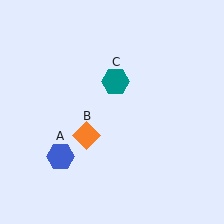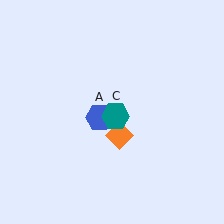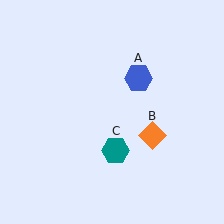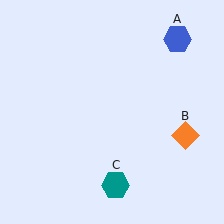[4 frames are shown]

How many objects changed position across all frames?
3 objects changed position: blue hexagon (object A), orange diamond (object B), teal hexagon (object C).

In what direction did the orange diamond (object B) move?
The orange diamond (object B) moved right.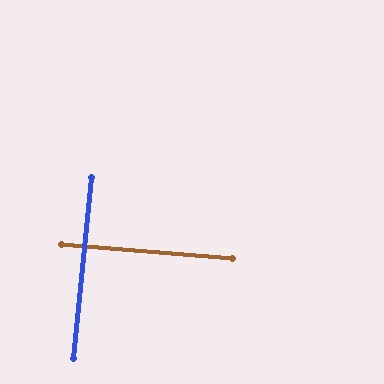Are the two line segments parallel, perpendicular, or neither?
Perpendicular — they meet at approximately 89°.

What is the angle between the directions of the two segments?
Approximately 89 degrees.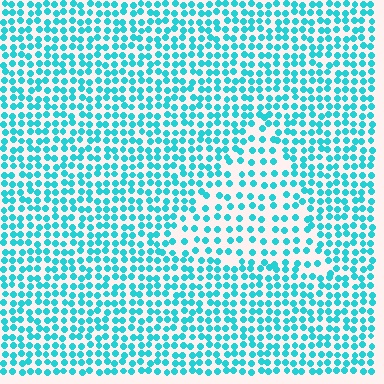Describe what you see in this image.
The image contains small cyan elements arranged at two different densities. A triangle-shaped region is visible where the elements are less densely packed than the surrounding area.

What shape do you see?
I see a triangle.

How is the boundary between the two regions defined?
The boundary is defined by a change in element density (approximately 1.7x ratio). All elements are the same color, size, and shape.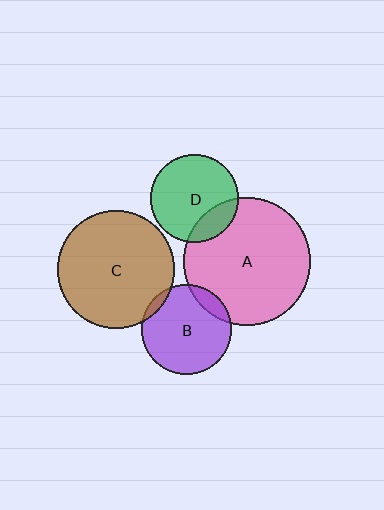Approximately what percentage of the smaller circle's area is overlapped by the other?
Approximately 10%.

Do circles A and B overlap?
Yes.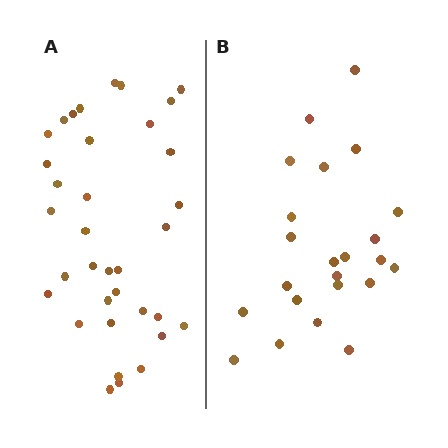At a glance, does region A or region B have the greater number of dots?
Region A (the left region) has more dots.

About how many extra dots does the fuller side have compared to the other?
Region A has roughly 12 or so more dots than region B.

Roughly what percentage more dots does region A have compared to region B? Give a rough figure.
About 50% more.